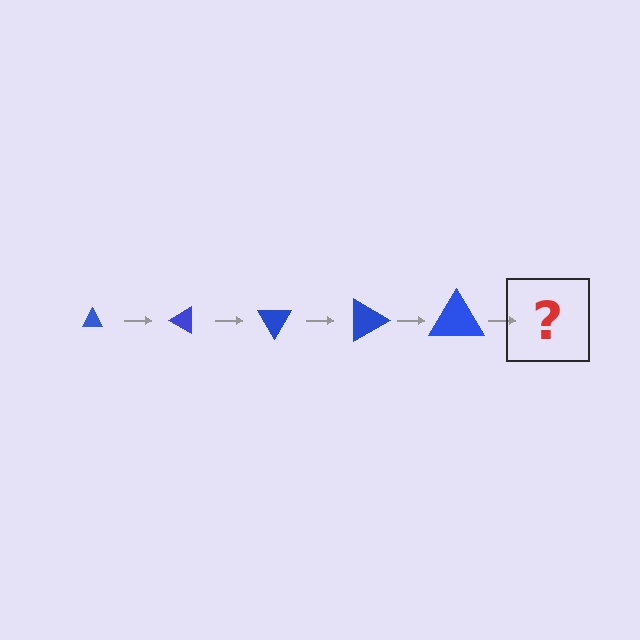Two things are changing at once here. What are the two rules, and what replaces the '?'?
The two rules are that the triangle grows larger each step and it rotates 30 degrees each step. The '?' should be a triangle, larger than the previous one and rotated 150 degrees from the start.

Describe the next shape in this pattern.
It should be a triangle, larger than the previous one and rotated 150 degrees from the start.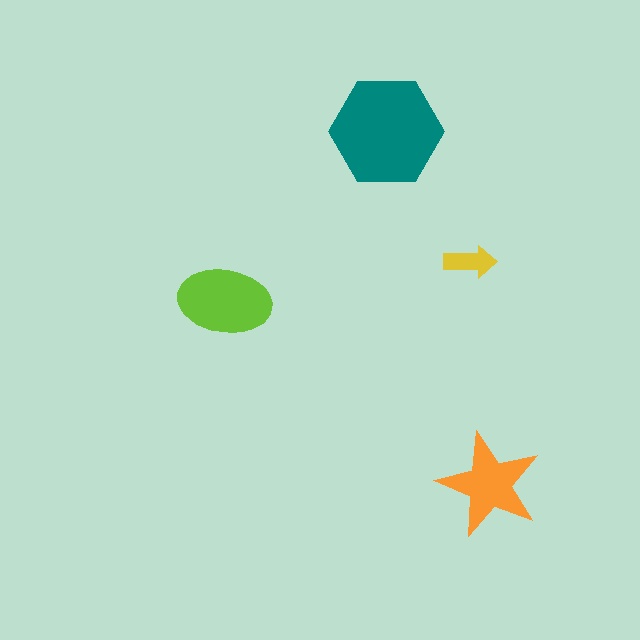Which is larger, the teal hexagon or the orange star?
The teal hexagon.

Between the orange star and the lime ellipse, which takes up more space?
The lime ellipse.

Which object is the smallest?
The yellow arrow.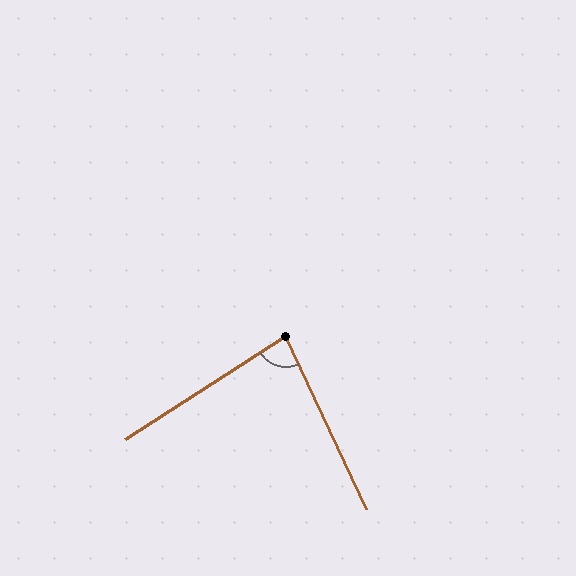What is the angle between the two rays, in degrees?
Approximately 83 degrees.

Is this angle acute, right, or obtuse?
It is acute.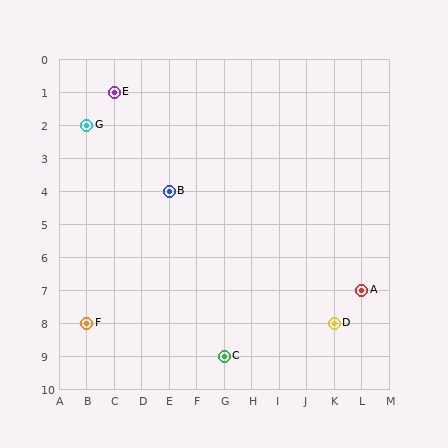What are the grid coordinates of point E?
Point E is at grid coordinates (C, 1).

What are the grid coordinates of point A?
Point A is at grid coordinates (L, 7).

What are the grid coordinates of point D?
Point D is at grid coordinates (K, 8).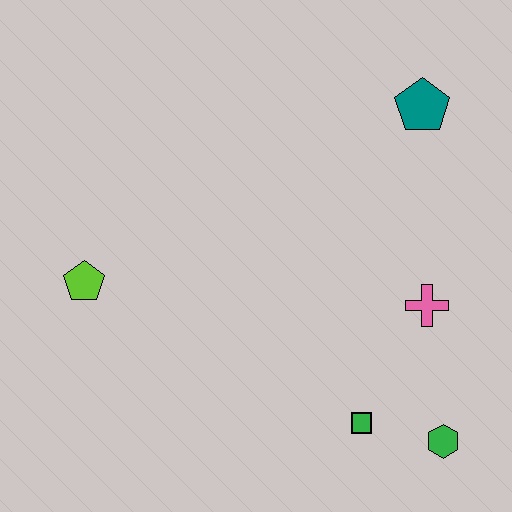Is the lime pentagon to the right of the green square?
No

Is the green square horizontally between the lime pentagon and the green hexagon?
Yes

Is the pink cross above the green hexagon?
Yes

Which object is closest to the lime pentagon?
The green square is closest to the lime pentagon.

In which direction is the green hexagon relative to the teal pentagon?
The green hexagon is below the teal pentagon.